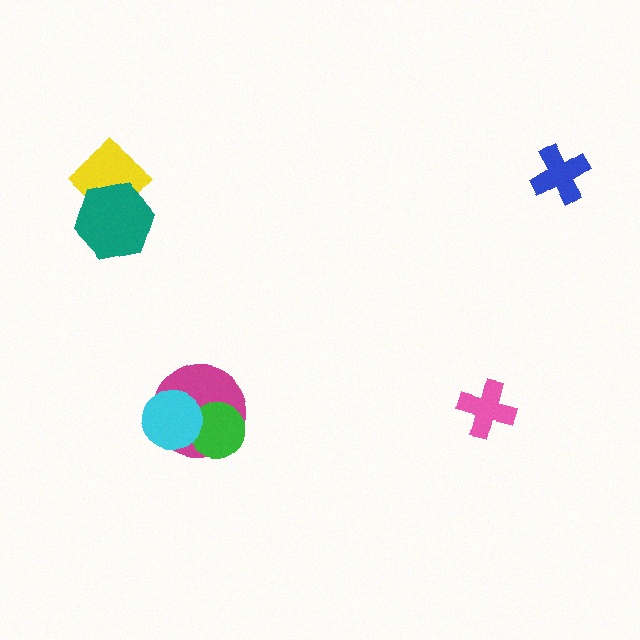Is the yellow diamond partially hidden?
Yes, it is partially covered by another shape.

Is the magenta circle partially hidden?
Yes, it is partially covered by another shape.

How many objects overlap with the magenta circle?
2 objects overlap with the magenta circle.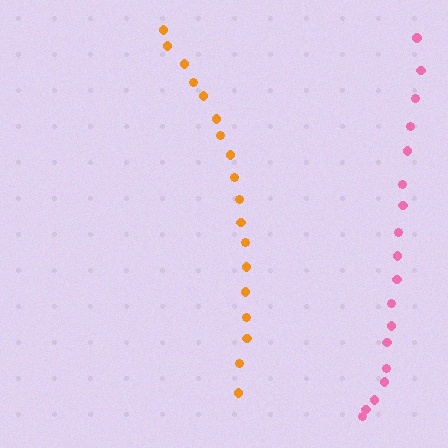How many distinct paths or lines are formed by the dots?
There are 2 distinct paths.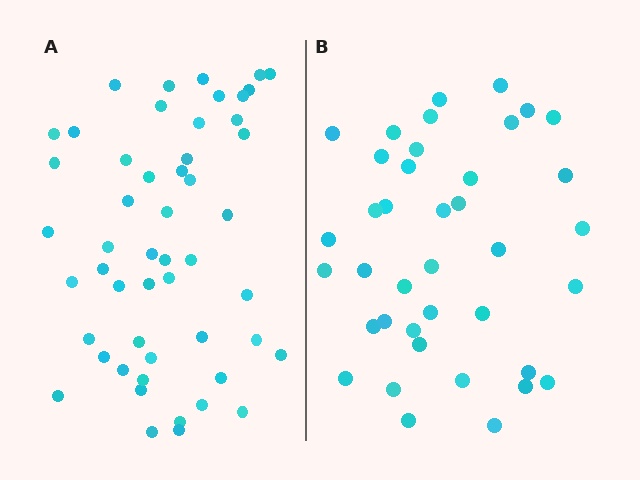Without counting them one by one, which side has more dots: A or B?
Region A (the left region) has more dots.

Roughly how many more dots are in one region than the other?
Region A has roughly 12 or so more dots than region B.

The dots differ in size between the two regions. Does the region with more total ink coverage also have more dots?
No. Region B has more total ink coverage because its dots are larger, but region A actually contains more individual dots. Total area can be misleading — the number of items is what matters here.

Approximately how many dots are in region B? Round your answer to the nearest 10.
About 40 dots. (The exact count is 39, which rounds to 40.)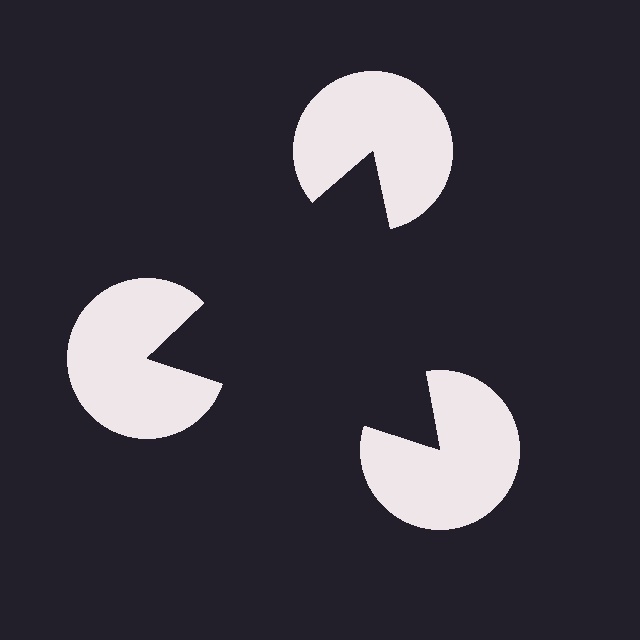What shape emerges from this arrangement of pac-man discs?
An illusory triangle — its edges are inferred from the aligned wedge cuts in the pac-man discs, not physically drawn.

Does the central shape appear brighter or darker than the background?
It typically appears slightly darker than the background, even though no actual brightness change is drawn.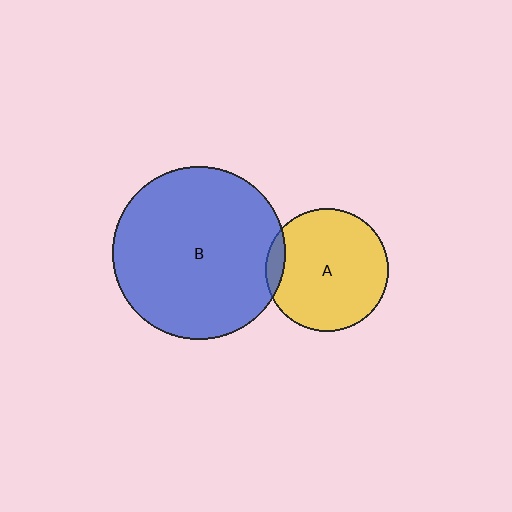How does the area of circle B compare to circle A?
Approximately 2.0 times.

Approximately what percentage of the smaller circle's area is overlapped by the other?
Approximately 5%.